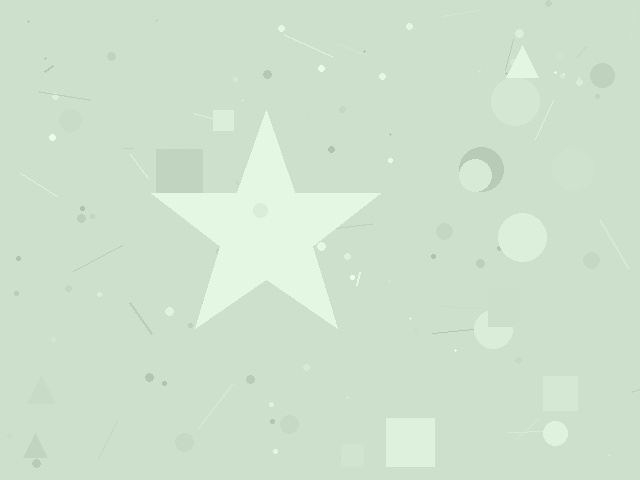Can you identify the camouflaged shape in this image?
The camouflaged shape is a star.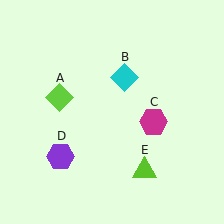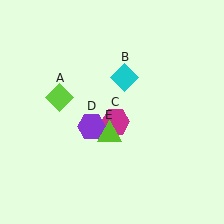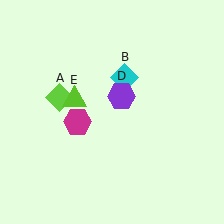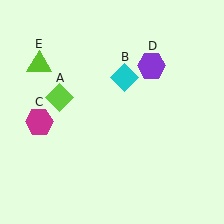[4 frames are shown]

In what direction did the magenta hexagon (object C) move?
The magenta hexagon (object C) moved left.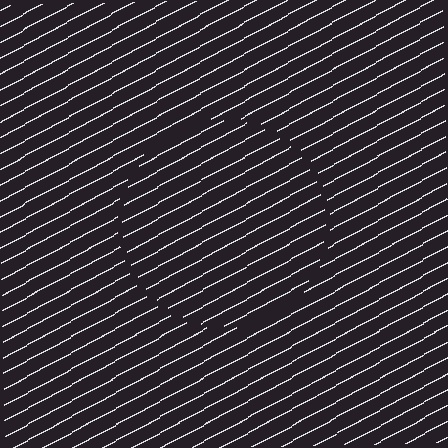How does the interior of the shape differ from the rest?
The interior of the shape contains the same grating, shifted by half a period — the contour is defined by the phase discontinuity where line-ends from the inner and outer gratings abut.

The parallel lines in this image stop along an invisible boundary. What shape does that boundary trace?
An illusory circle. The interior of the shape contains the same grating, shifted by half a period — the contour is defined by the phase discontinuity where line-ends from the inner and outer gratings abut.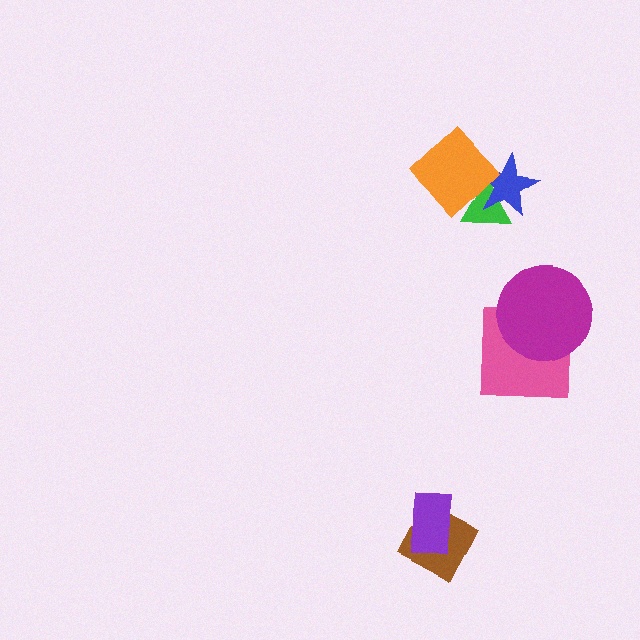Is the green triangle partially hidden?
Yes, it is partially covered by another shape.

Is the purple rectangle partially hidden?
No, no other shape covers it.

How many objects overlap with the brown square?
1 object overlaps with the brown square.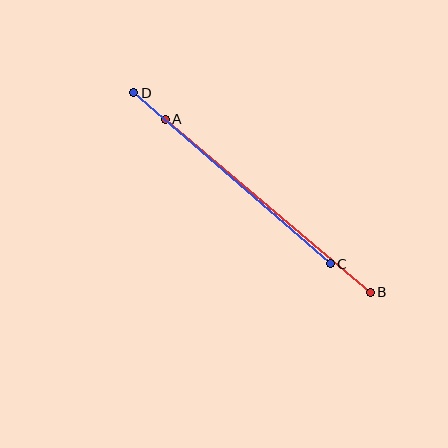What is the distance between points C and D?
The distance is approximately 261 pixels.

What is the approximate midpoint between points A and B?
The midpoint is at approximately (268, 206) pixels.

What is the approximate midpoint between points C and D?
The midpoint is at approximately (232, 178) pixels.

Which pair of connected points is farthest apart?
Points A and B are farthest apart.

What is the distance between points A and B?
The distance is approximately 269 pixels.